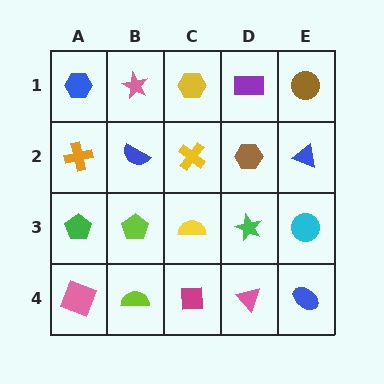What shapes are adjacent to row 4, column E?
A cyan circle (row 3, column E), a pink triangle (row 4, column D).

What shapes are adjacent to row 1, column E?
A blue triangle (row 2, column E), a purple rectangle (row 1, column D).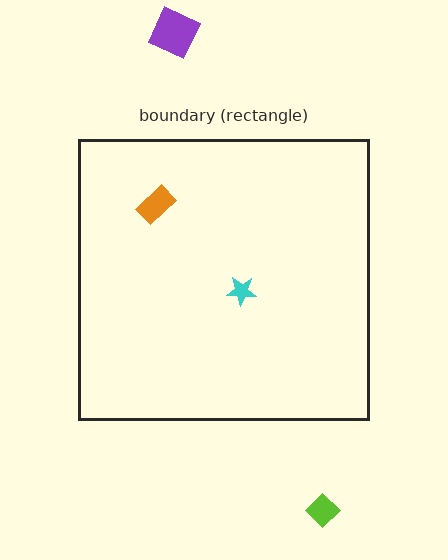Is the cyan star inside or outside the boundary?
Inside.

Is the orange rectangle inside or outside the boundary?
Inside.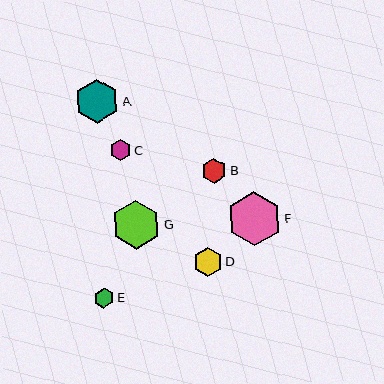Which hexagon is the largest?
Hexagon F is the largest with a size of approximately 54 pixels.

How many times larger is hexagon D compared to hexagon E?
Hexagon D is approximately 1.4 times the size of hexagon E.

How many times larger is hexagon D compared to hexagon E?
Hexagon D is approximately 1.4 times the size of hexagon E.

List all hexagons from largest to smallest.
From largest to smallest: F, G, A, D, B, C, E.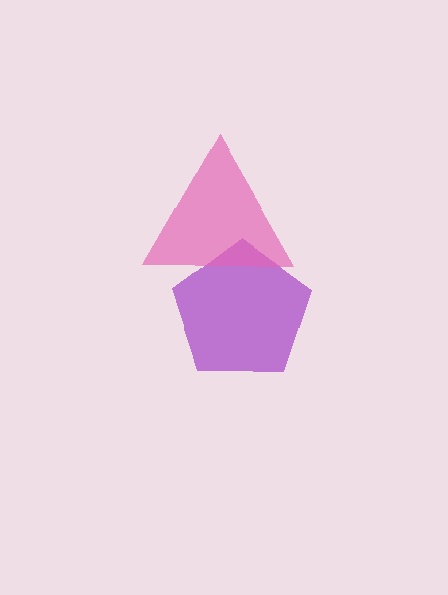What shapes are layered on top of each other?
The layered shapes are: a purple pentagon, a pink triangle.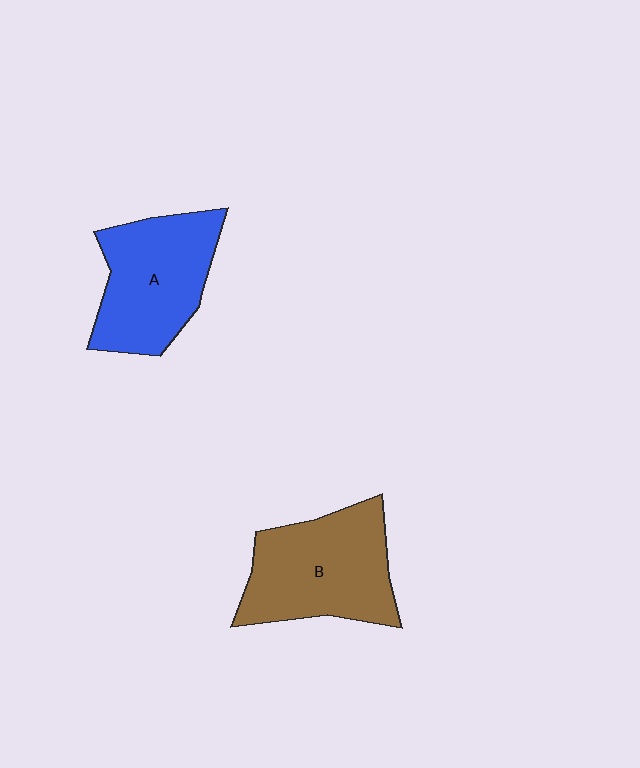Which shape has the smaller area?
Shape A (blue).